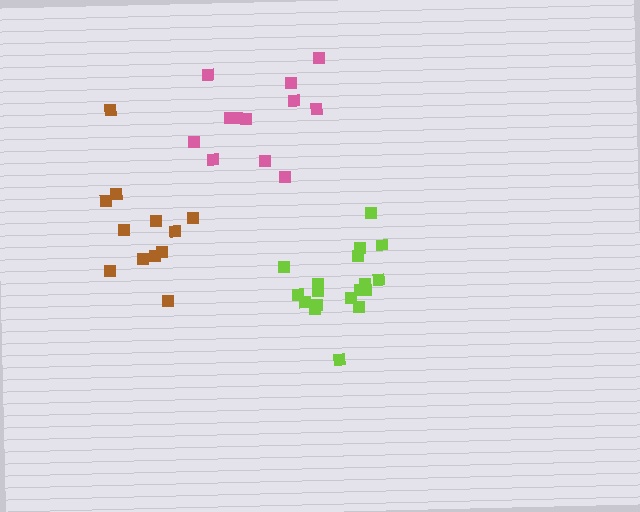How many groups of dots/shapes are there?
There are 3 groups.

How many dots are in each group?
Group 1: 18 dots, Group 2: 12 dots, Group 3: 12 dots (42 total).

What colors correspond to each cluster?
The clusters are colored: lime, brown, pink.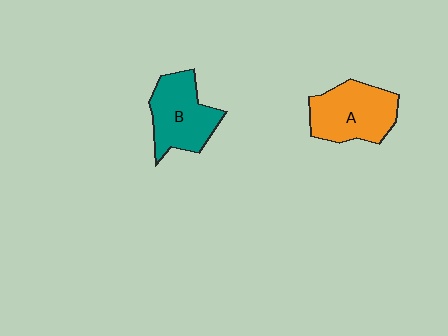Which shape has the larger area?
Shape A (orange).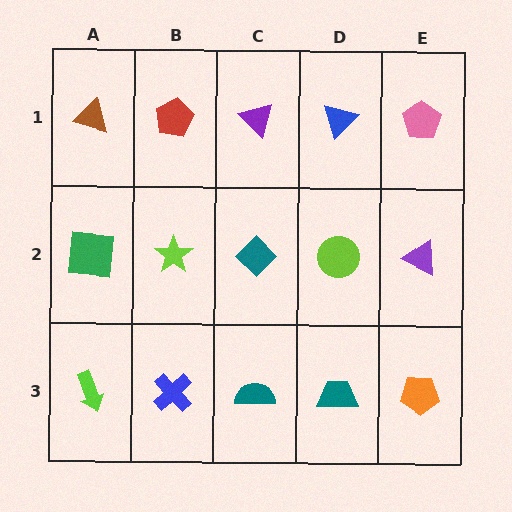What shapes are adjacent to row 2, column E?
A pink pentagon (row 1, column E), an orange pentagon (row 3, column E), a lime circle (row 2, column D).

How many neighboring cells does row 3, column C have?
3.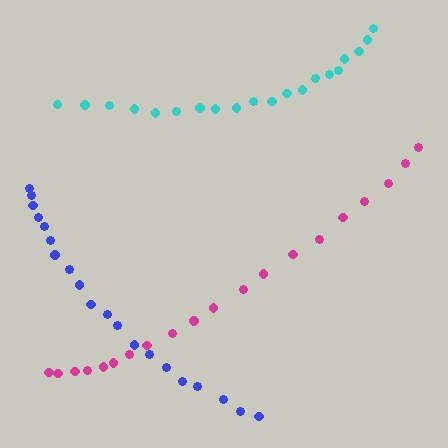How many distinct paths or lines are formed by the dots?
There are 3 distinct paths.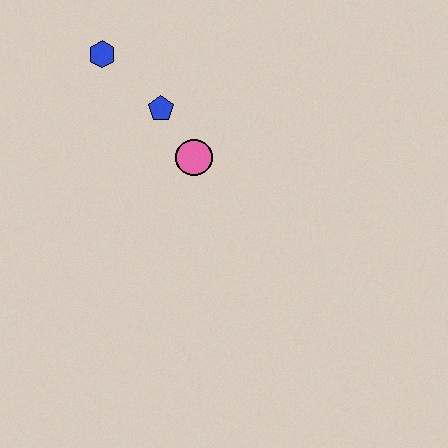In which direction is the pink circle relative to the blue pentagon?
The pink circle is below the blue pentagon.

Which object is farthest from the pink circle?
The blue hexagon is farthest from the pink circle.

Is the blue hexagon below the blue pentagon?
No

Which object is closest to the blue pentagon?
The pink circle is closest to the blue pentagon.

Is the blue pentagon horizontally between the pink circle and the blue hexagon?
Yes